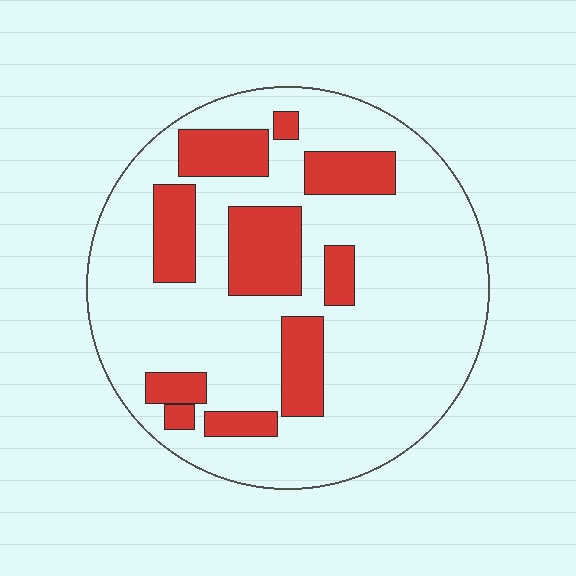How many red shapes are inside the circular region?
10.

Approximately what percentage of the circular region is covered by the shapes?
Approximately 25%.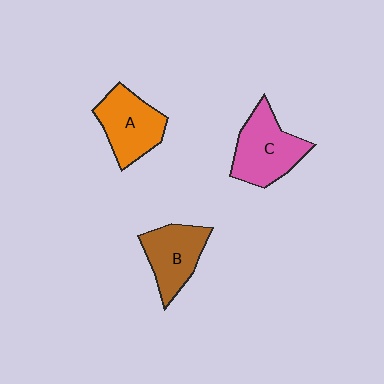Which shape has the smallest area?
Shape B (brown).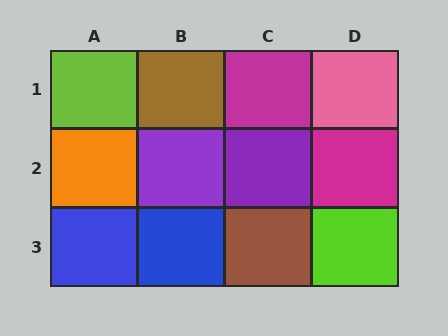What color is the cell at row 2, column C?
Purple.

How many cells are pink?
1 cell is pink.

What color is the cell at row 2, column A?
Orange.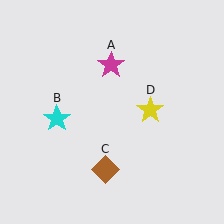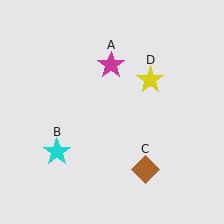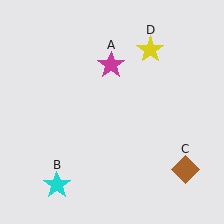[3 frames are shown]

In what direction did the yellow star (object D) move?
The yellow star (object D) moved up.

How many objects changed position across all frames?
3 objects changed position: cyan star (object B), brown diamond (object C), yellow star (object D).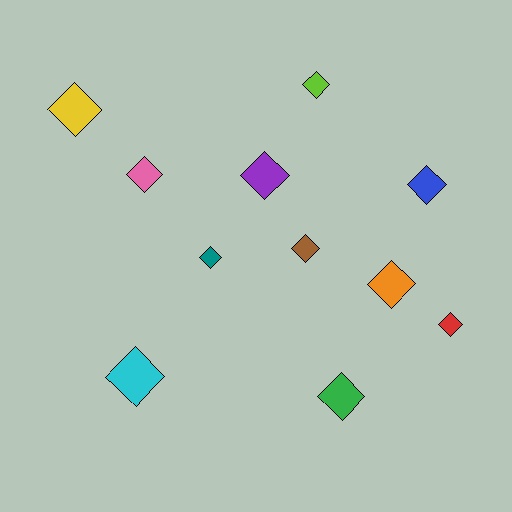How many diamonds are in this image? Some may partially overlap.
There are 11 diamonds.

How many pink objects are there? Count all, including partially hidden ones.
There is 1 pink object.